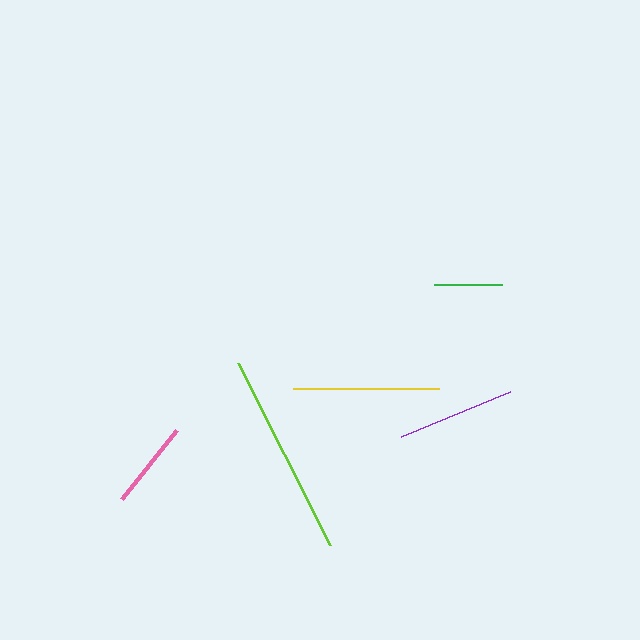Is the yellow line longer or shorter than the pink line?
The yellow line is longer than the pink line.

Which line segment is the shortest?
The green line is the shortest at approximately 68 pixels.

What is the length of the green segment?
The green segment is approximately 68 pixels long.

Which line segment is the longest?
The lime line is the longest at approximately 203 pixels.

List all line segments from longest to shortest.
From longest to shortest: lime, yellow, purple, pink, green.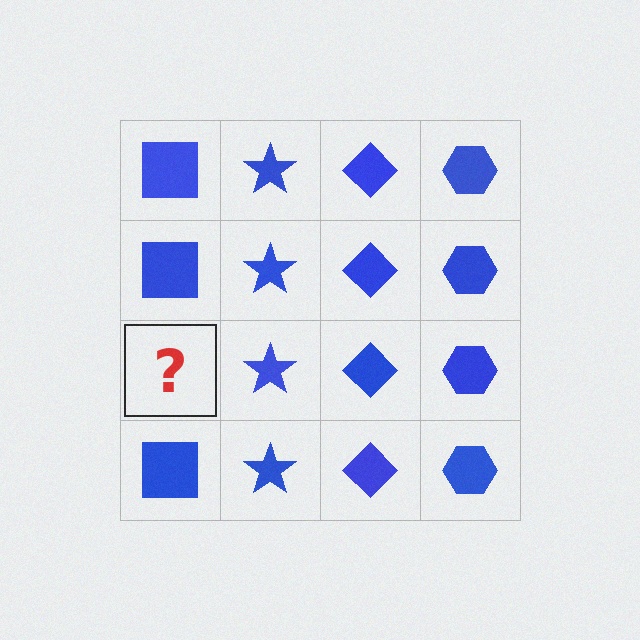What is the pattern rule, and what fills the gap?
The rule is that each column has a consistent shape. The gap should be filled with a blue square.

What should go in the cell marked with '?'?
The missing cell should contain a blue square.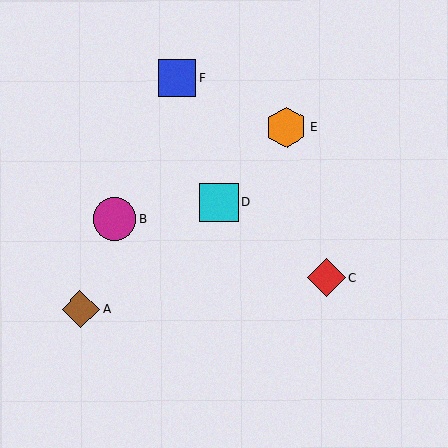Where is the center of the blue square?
The center of the blue square is at (177, 79).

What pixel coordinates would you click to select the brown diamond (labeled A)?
Click at (80, 309) to select the brown diamond A.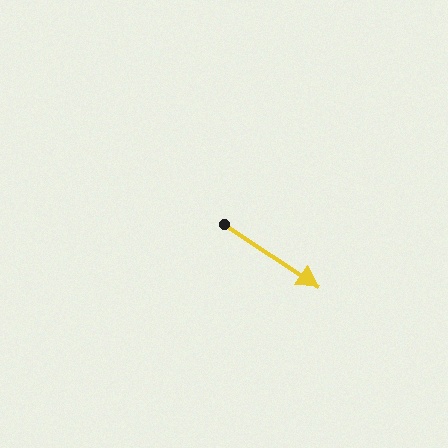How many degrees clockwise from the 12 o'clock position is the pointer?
Approximately 123 degrees.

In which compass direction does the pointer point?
Southeast.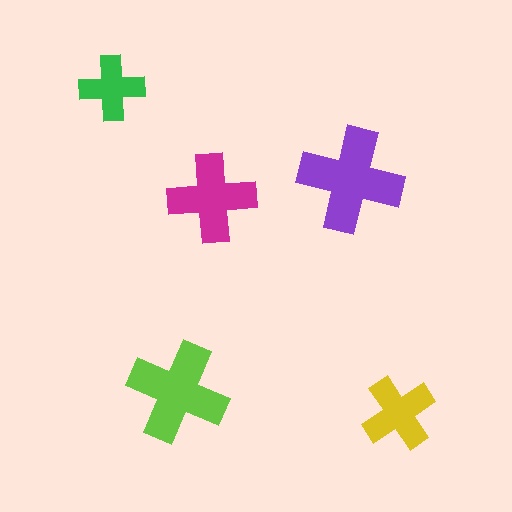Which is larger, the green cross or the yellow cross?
The yellow one.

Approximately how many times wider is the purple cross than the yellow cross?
About 1.5 times wider.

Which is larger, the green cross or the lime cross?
The lime one.